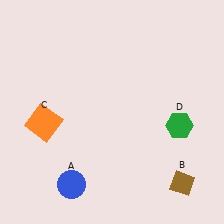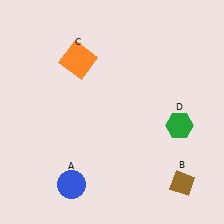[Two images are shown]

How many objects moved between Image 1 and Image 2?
1 object moved between the two images.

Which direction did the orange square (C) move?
The orange square (C) moved up.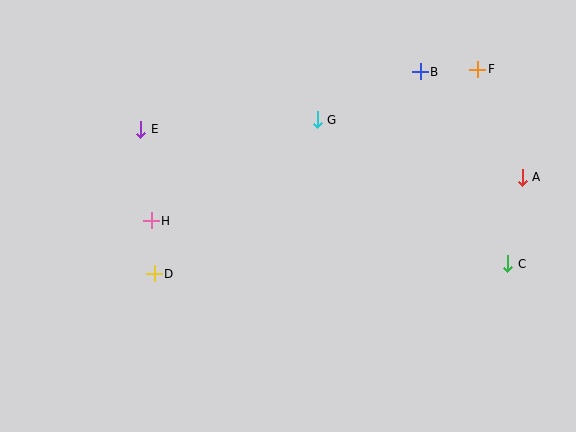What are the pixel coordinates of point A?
Point A is at (522, 177).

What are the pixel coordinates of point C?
Point C is at (508, 264).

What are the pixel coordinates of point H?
Point H is at (151, 221).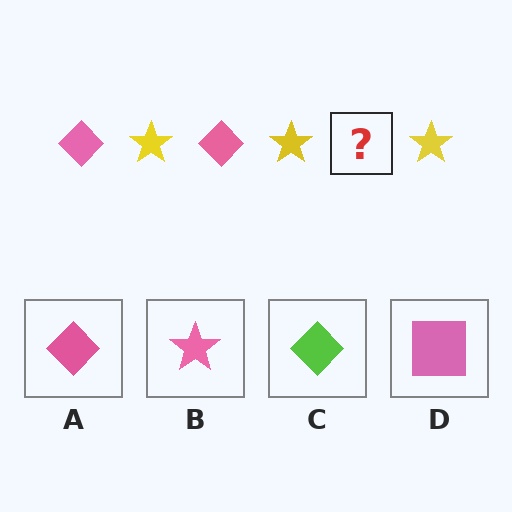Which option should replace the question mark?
Option A.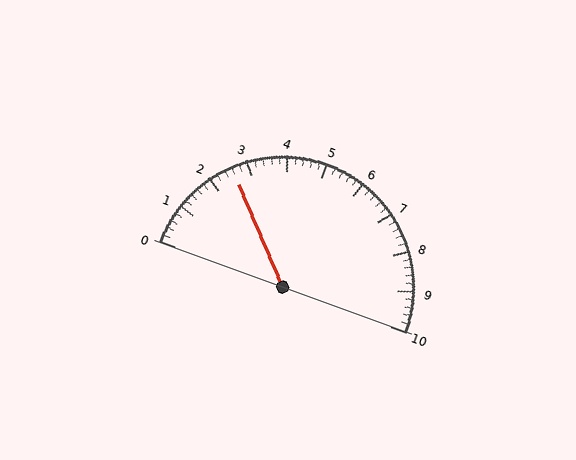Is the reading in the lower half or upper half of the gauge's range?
The reading is in the lower half of the range (0 to 10).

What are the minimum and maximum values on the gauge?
The gauge ranges from 0 to 10.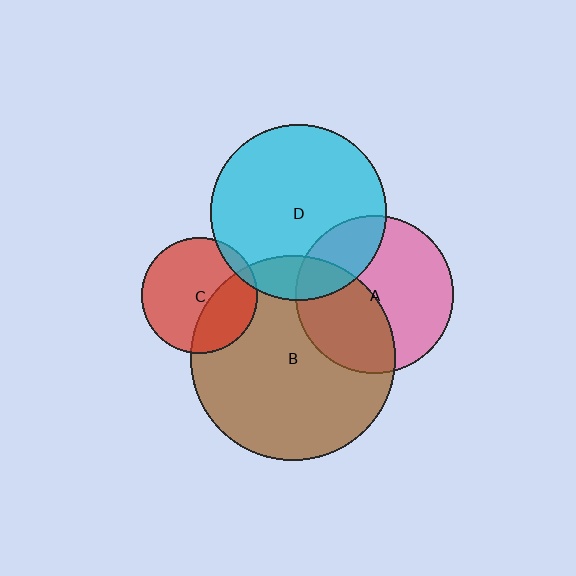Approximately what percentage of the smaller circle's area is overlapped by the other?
Approximately 15%.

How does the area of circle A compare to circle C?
Approximately 1.9 times.